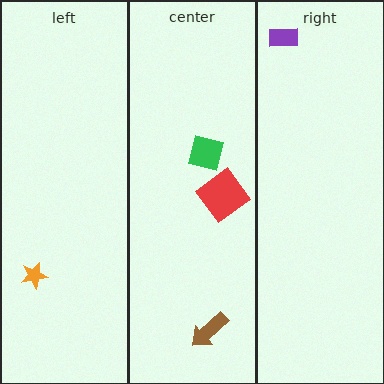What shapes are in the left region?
The orange star.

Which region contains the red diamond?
The center region.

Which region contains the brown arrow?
The center region.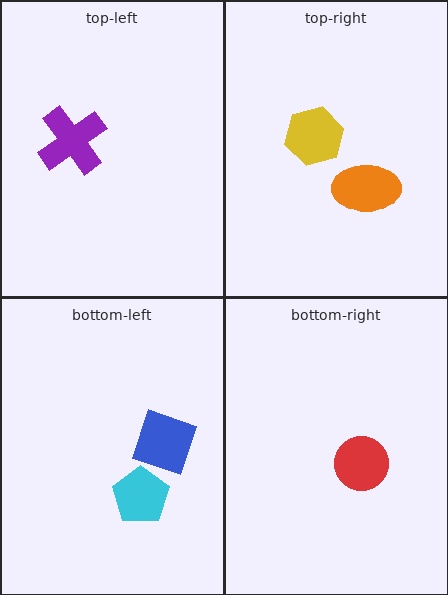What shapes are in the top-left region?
The purple cross.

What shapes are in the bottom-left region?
The blue square, the cyan pentagon.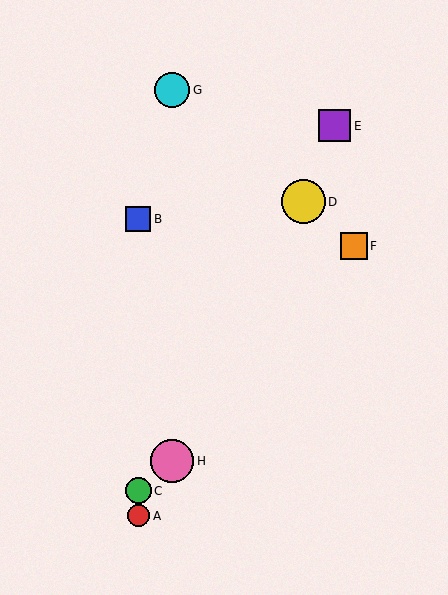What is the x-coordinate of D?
Object D is at x≈304.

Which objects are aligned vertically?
Objects A, B, C are aligned vertically.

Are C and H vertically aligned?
No, C is at x≈138 and H is at x≈172.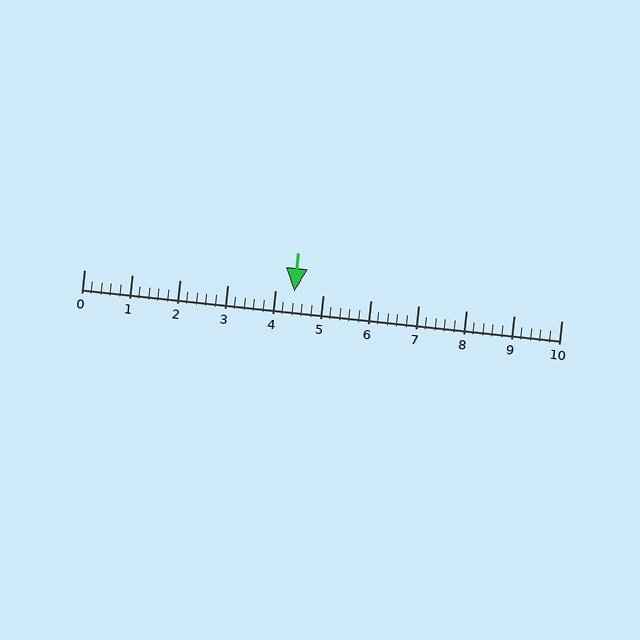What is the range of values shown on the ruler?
The ruler shows values from 0 to 10.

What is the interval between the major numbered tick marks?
The major tick marks are spaced 1 units apart.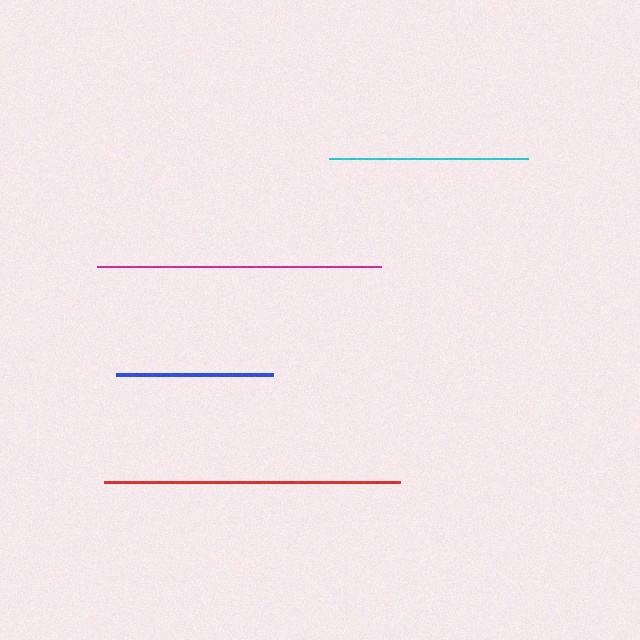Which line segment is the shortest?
The blue line is the shortest at approximately 157 pixels.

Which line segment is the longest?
The red line is the longest at approximately 295 pixels.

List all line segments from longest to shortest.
From longest to shortest: red, magenta, cyan, blue.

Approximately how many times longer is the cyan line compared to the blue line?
The cyan line is approximately 1.3 times the length of the blue line.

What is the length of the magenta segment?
The magenta segment is approximately 284 pixels long.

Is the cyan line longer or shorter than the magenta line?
The magenta line is longer than the cyan line.